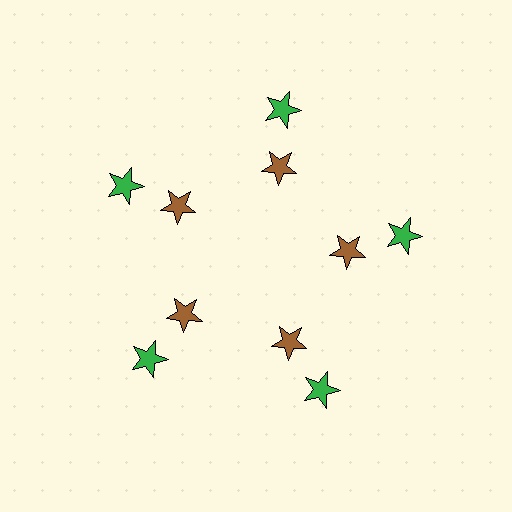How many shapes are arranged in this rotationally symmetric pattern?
There are 10 shapes, arranged in 5 groups of 2.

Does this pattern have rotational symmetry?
Yes, this pattern has 5-fold rotational symmetry. It looks the same after rotating 72 degrees around the center.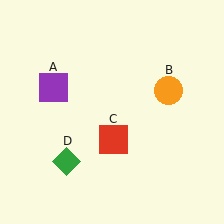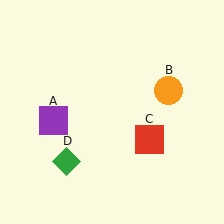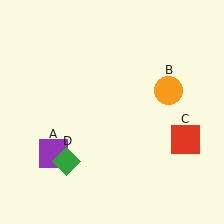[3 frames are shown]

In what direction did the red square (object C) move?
The red square (object C) moved right.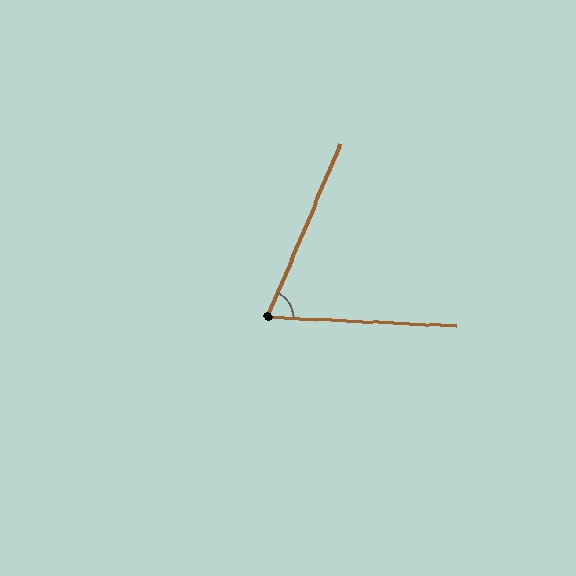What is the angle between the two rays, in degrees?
Approximately 70 degrees.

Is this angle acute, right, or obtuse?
It is acute.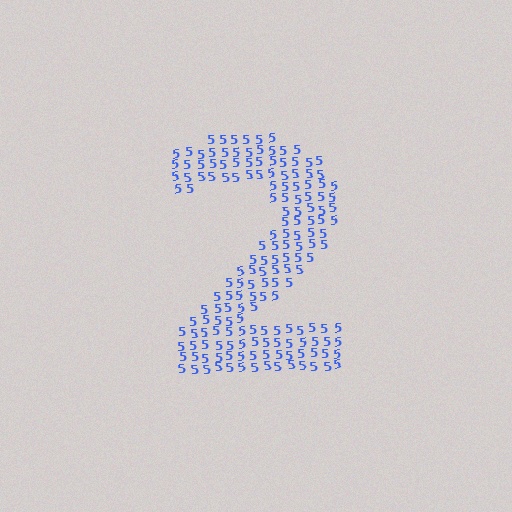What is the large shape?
The large shape is the digit 2.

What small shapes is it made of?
It is made of small digit 5's.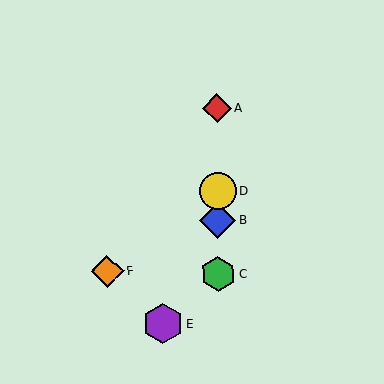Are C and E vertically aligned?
No, C is at x≈218 and E is at x≈163.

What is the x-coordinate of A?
Object A is at x≈217.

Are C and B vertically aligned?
Yes, both are at x≈218.